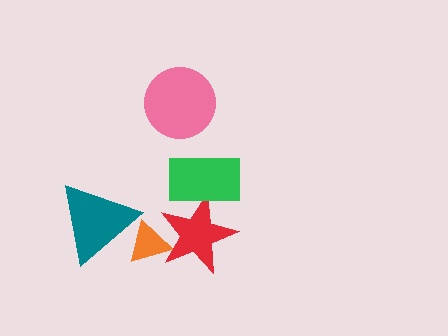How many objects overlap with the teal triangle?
1 object overlaps with the teal triangle.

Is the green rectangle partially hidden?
No, no other shape covers it.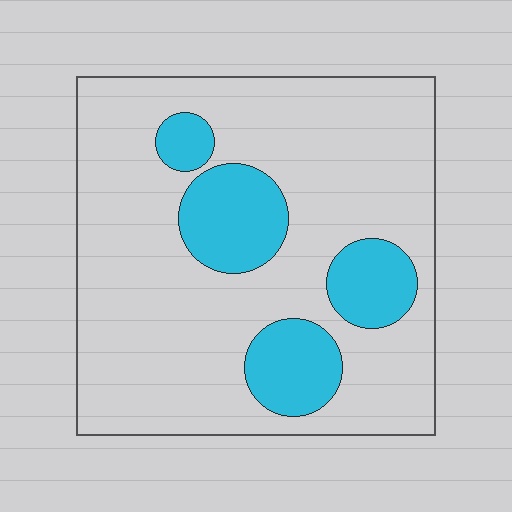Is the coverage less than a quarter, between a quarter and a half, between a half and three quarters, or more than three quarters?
Less than a quarter.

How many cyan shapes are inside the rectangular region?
4.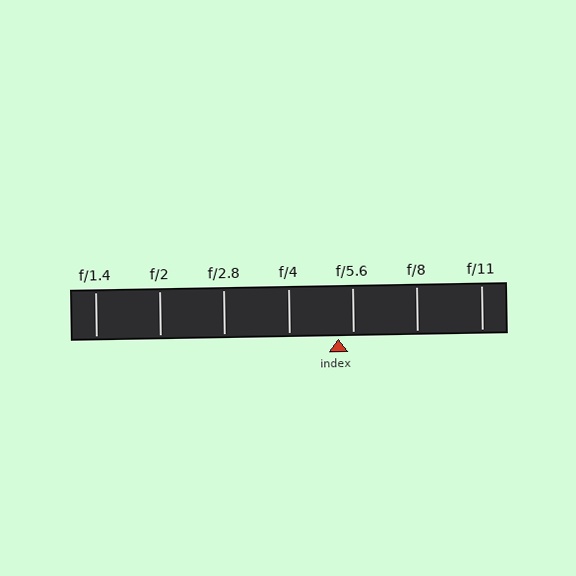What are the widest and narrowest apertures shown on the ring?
The widest aperture shown is f/1.4 and the narrowest is f/11.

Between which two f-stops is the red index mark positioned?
The index mark is between f/4 and f/5.6.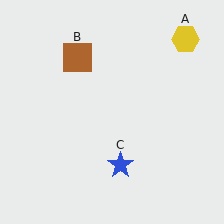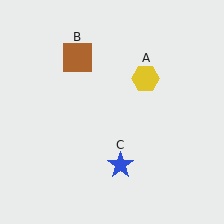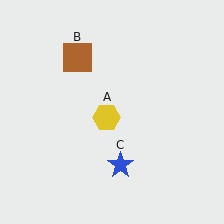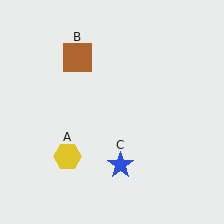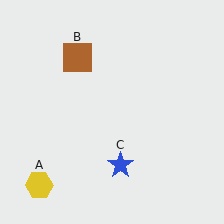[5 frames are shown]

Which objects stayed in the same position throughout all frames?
Brown square (object B) and blue star (object C) remained stationary.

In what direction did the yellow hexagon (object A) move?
The yellow hexagon (object A) moved down and to the left.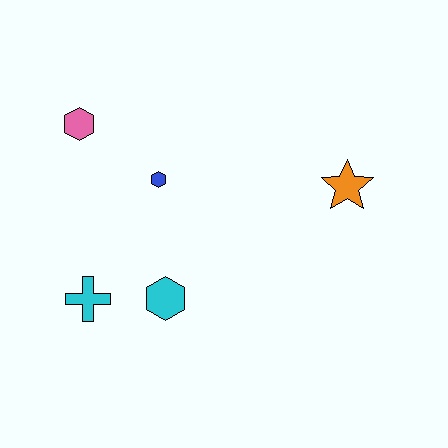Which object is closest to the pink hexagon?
The blue hexagon is closest to the pink hexagon.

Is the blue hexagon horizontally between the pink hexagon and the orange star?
Yes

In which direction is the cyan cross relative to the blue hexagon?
The cyan cross is below the blue hexagon.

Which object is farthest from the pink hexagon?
The orange star is farthest from the pink hexagon.